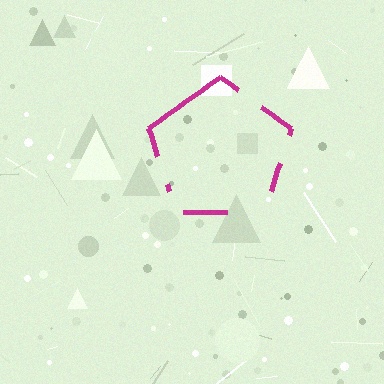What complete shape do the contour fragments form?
The contour fragments form a pentagon.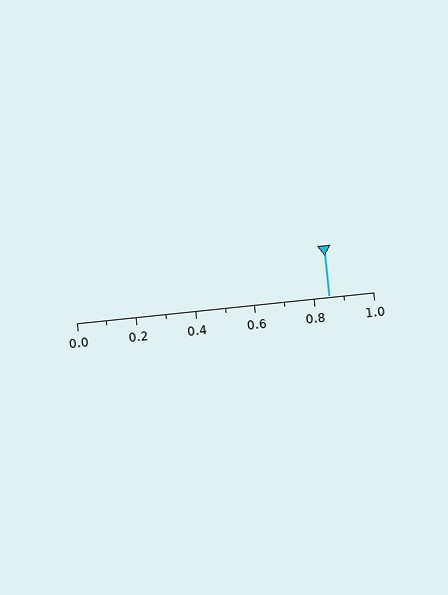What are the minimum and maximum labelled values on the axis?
The axis runs from 0.0 to 1.0.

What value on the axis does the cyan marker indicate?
The marker indicates approximately 0.85.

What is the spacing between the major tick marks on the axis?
The major ticks are spaced 0.2 apart.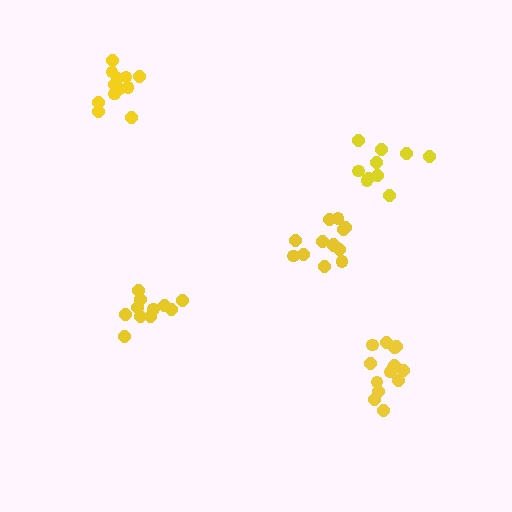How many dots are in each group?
Group 1: 14 dots, Group 2: 10 dots, Group 3: 13 dots, Group 4: 11 dots, Group 5: 12 dots (60 total).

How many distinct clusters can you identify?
There are 5 distinct clusters.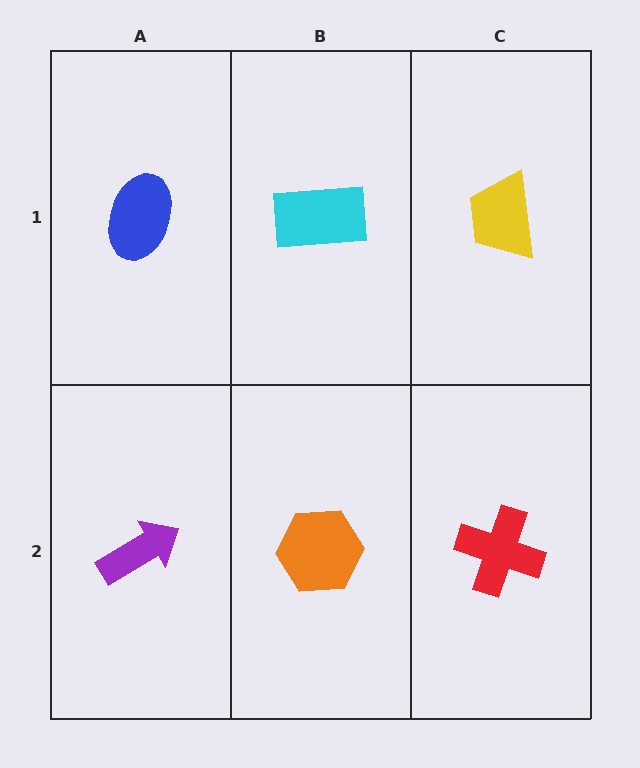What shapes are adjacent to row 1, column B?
An orange hexagon (row 2, column B), a blue ellipse (row 1, column A), a yellow trapezoid (row 1, column C).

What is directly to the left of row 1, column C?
A cyan rectangle.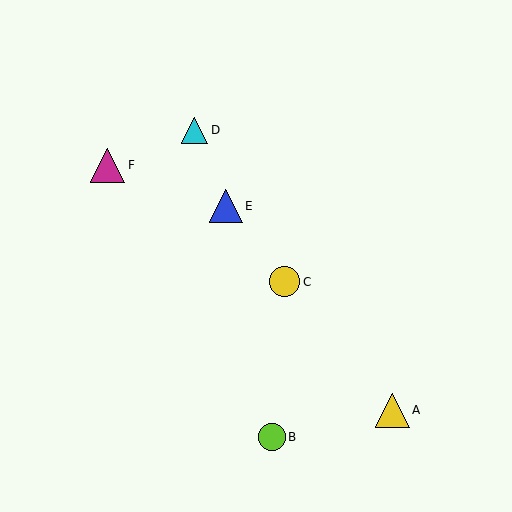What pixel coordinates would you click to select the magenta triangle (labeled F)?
Click at (107, 166) to select the magenta triangle F.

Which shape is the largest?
The magenta triangle (labeled F) is the largest.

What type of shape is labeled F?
Shape F is a magenta triangle.